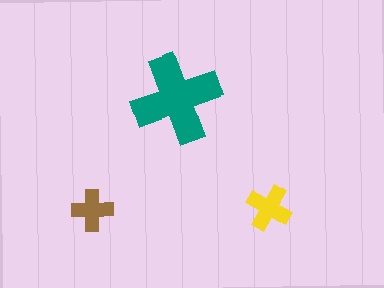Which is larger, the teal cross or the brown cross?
The teal one.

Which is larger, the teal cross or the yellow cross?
The teal one.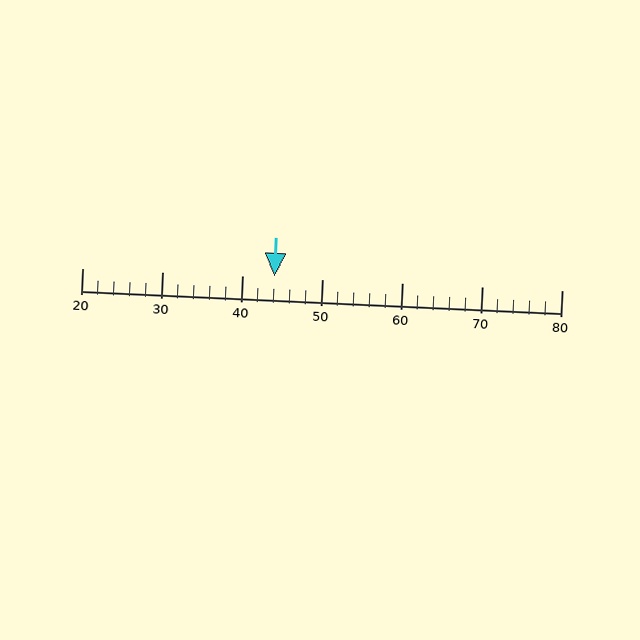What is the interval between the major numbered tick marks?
The major tick marks are spaced 10 units apart.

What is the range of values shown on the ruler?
The ruler shows values from 20 to 80.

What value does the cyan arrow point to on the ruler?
The cyan arrow points to approximately 44.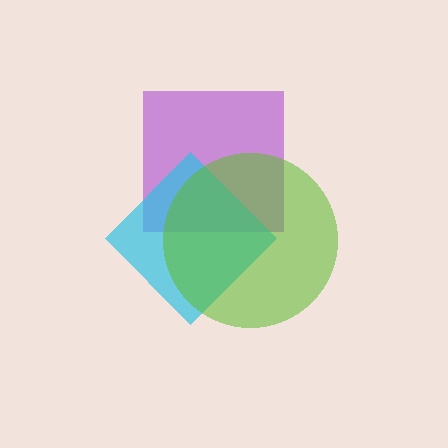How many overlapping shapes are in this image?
There are 3 overlapping shapes in the image.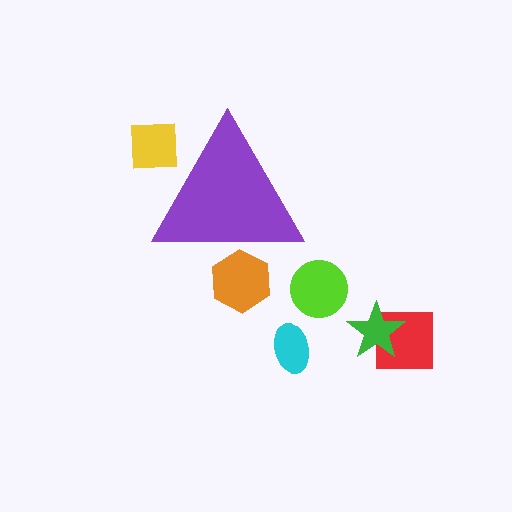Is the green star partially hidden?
No, the green star is fully visible.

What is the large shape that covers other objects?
A purple triangle.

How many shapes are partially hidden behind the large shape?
2 shapes are partially hidden.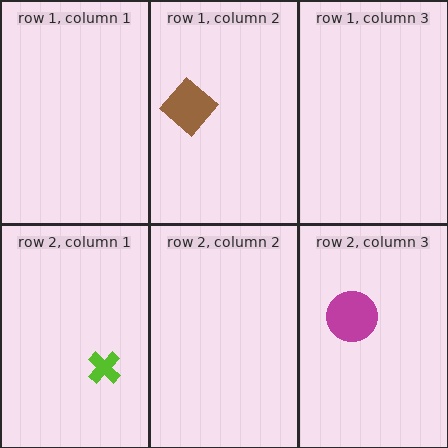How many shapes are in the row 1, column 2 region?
1.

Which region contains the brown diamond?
The row 1, column 2 region.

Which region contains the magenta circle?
The row 2, column 3 region.